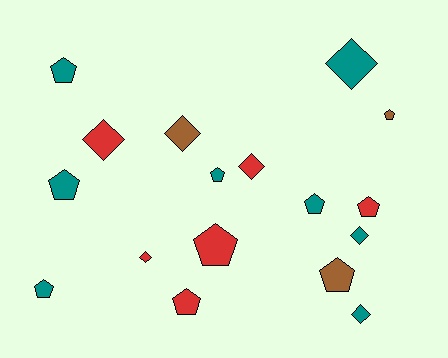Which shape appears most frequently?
Pentagon, with 10 objects.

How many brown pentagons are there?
There are 2 brown pentagons.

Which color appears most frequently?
Teal, with 8 objects.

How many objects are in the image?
There are 17 objects.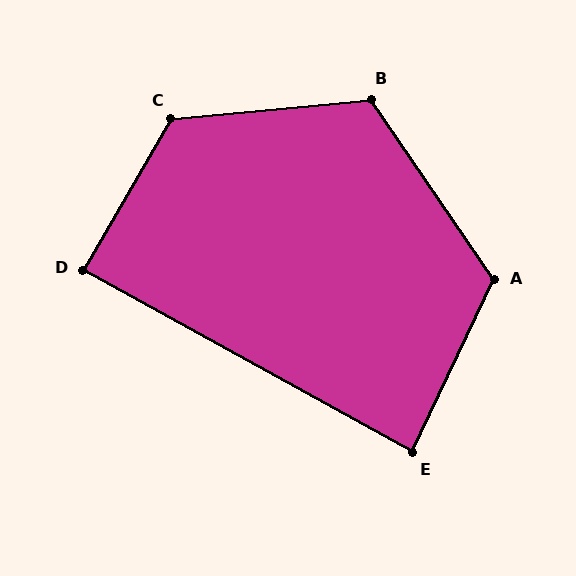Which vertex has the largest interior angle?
C, at approximately 126 degrees.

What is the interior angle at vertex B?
Approximately 119 degrees (obtuse).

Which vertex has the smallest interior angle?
E, at approximately 86 degrees.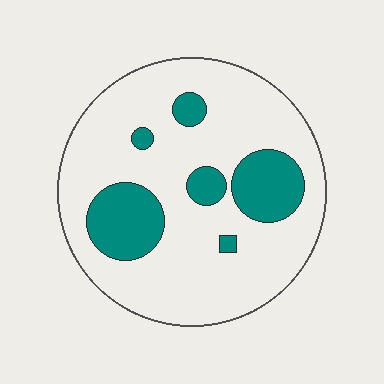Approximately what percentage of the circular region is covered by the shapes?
Approximately 20%.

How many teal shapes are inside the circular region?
6.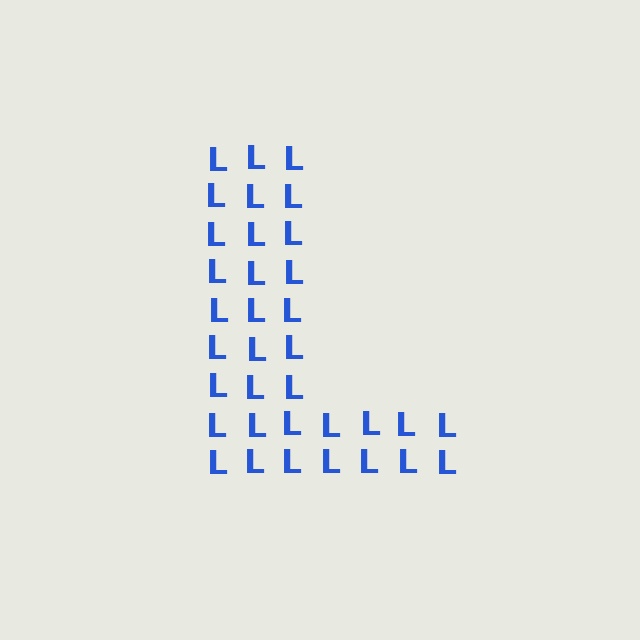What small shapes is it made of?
It is made of small letter L's.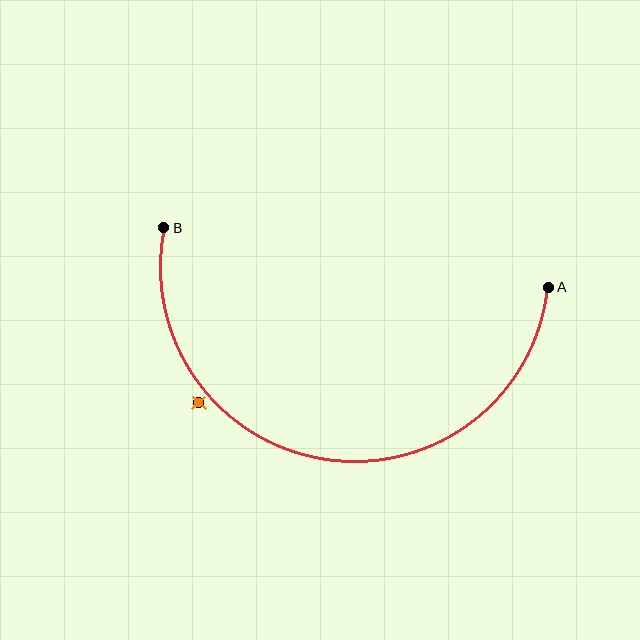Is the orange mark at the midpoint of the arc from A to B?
No — the orange mark does not lie on the arc at all. It sits slightly outside the curve.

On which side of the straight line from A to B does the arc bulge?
The arc bulges below the straight line connecting A and B.